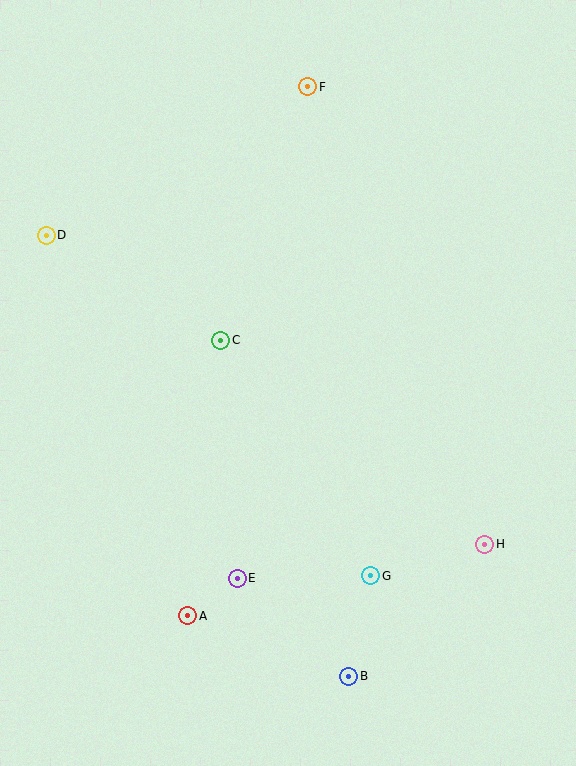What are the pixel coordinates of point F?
Point F is at (308, 87).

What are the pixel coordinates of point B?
Point B is at (348, 676).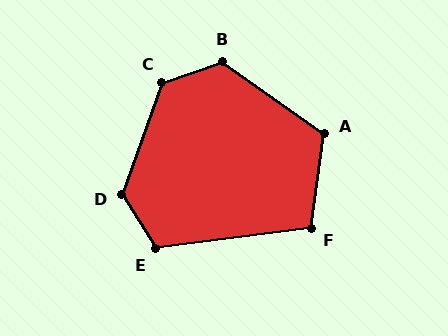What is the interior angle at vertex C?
Approximately 128 degrees (obtuse).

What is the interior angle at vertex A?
Approximately 117 degrees (obtuse).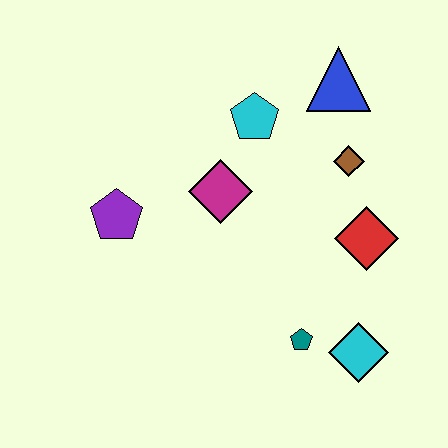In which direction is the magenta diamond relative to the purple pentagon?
The magenta diamond is to the right of the purple pentagon.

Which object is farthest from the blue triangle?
The cyan diamond is farthest from the blue triangle.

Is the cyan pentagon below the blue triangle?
Yes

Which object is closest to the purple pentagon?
The magenta diamond is closest to the purple pentagon.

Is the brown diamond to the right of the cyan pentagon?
Yes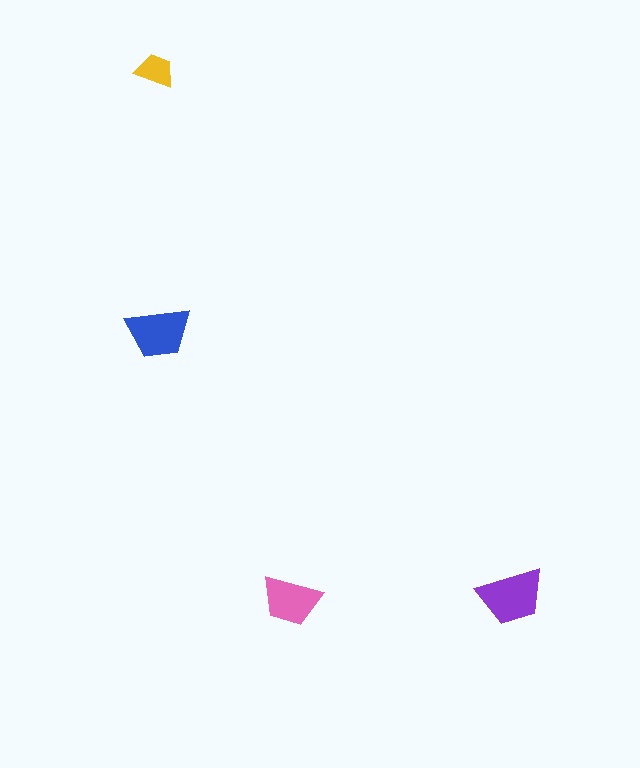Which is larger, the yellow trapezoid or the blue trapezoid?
The blue one.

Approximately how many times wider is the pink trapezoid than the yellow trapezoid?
About 1.5 times wider.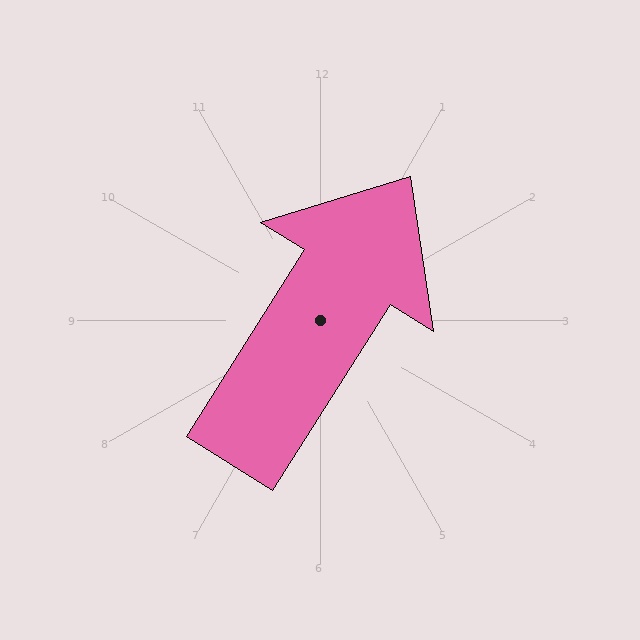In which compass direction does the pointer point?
Northeast.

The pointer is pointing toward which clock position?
Roughly 1 o'clock.